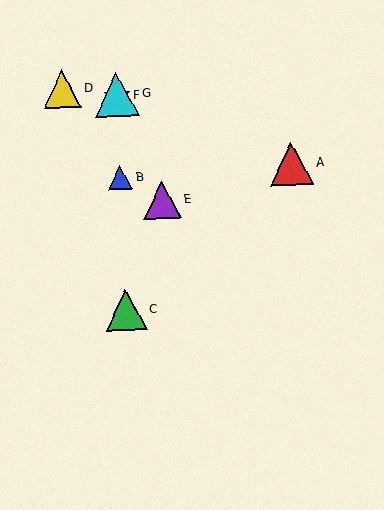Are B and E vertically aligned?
No, B is at x≈120 and E is at x≈162.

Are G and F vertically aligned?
Yes, both are at x≈117.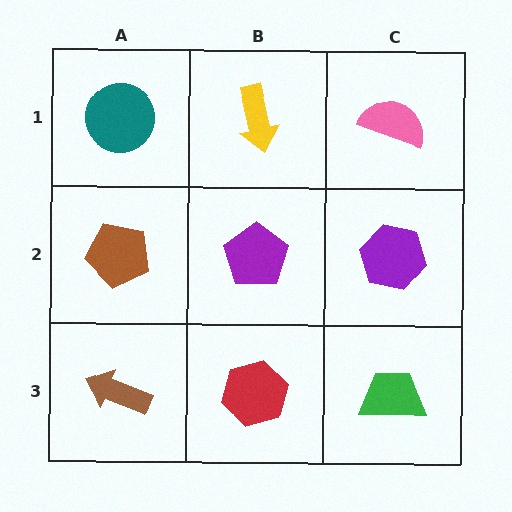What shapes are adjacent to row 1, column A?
A brown pentagon (row 2, column A), a yellow arrow (row 1, column B).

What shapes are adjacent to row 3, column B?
A purple pentagon (row 2, column B), a brown arrow (row 3, column A), a green trapezoid (row 3, column C).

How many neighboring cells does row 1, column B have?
3.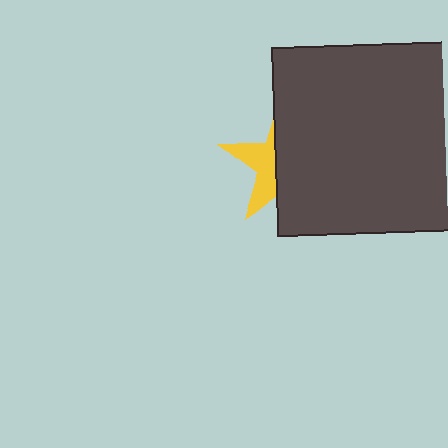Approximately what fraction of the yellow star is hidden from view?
Roughly 63% of the yellow star is hidden behind the dark gray rectangle.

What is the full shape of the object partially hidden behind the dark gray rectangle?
The partially hidden object is a yellow star.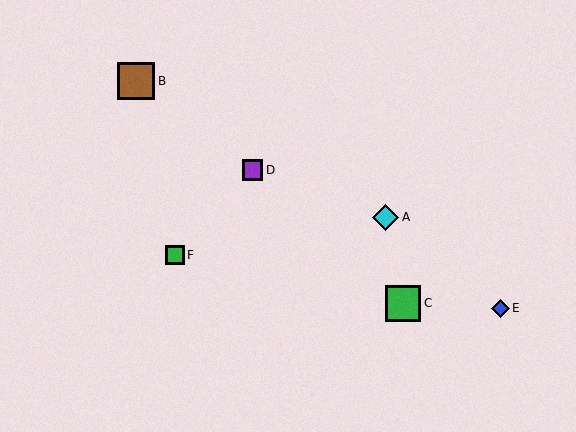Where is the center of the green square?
The center of the green square is at (403, 303).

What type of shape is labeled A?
Shape A is a cyan diamond.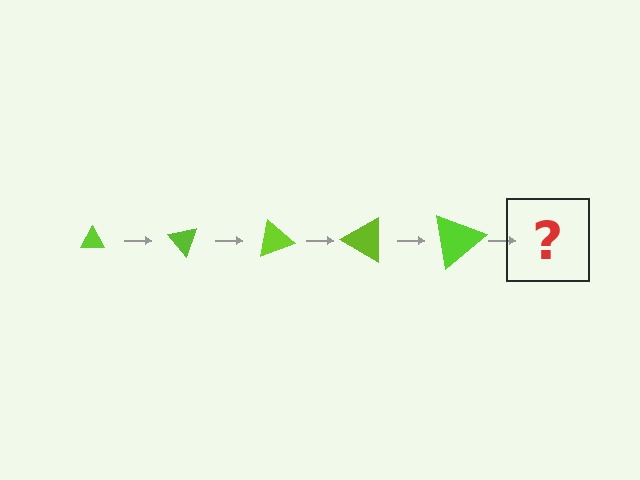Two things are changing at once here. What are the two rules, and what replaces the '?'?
The two rules are that the triangle grows larger each step and it rotates 50 degrees each step. The '?' should be a triangle, larger than the previous one and rotated 250 degrees from the start.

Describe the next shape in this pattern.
It should be a triangle, larger than the previous one and rotated 250 degrees from the start.